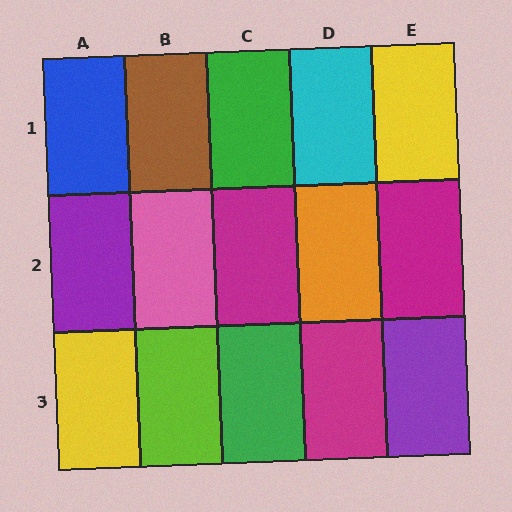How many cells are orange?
1 cell is orange.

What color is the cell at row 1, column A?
Blue.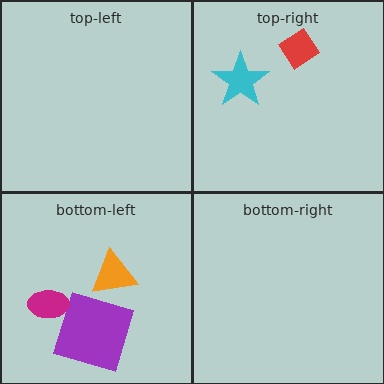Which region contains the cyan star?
The top-right region.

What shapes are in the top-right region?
The red diamond, the cyan star.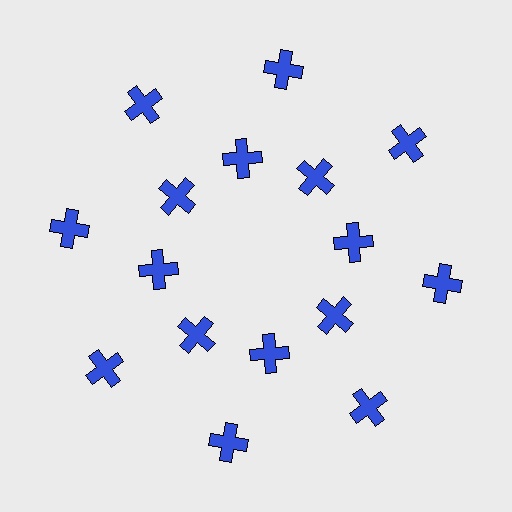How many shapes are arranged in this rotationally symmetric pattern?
There are 16 shapes, arranged in 8 groups of 2.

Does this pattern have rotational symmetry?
Yes, this pattern has 8-fold rotational symmetry. It looks the same after rotating 45 degrees around the center.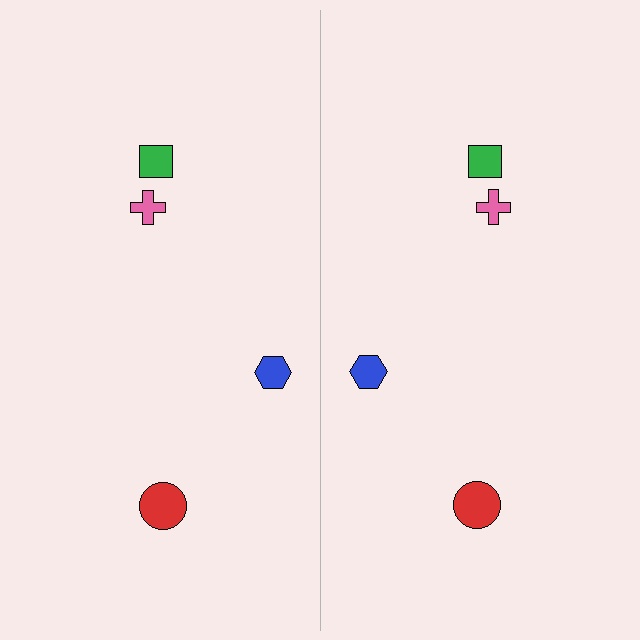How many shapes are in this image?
There are 8 shapes in this image.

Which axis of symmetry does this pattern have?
The pattern has a vertical axis of symmetry running through the center of the image.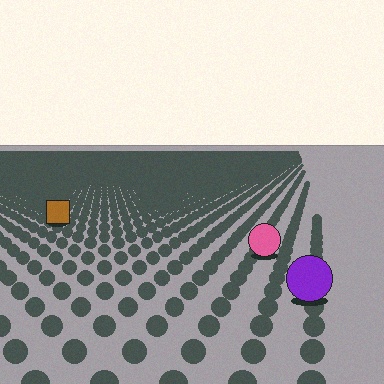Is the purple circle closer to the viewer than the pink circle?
Yes. The purple circle is closer — you can tell from the texture gradient: the ground texture is coarser near it.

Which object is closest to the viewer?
The purple circle is closest. The texture marks near it are larger and more spread out.